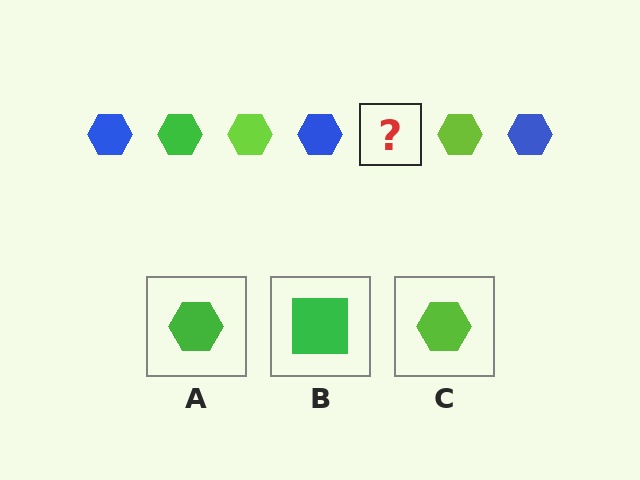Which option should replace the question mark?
Option A.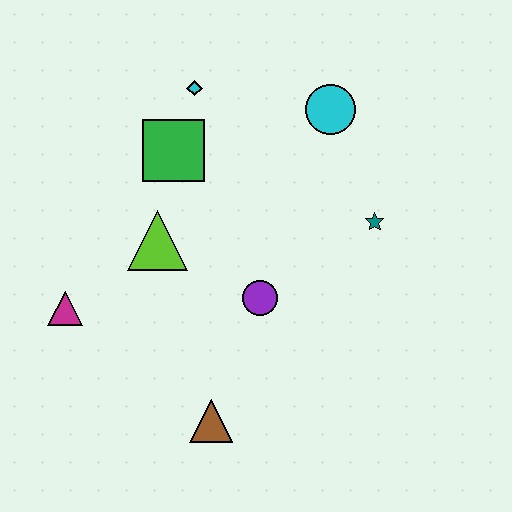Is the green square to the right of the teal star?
No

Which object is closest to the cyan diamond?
The green square is closest to the cyan diamond.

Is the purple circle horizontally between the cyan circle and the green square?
Yes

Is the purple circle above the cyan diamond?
No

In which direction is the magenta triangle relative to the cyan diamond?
The magenta triangle is below the cyan diamond.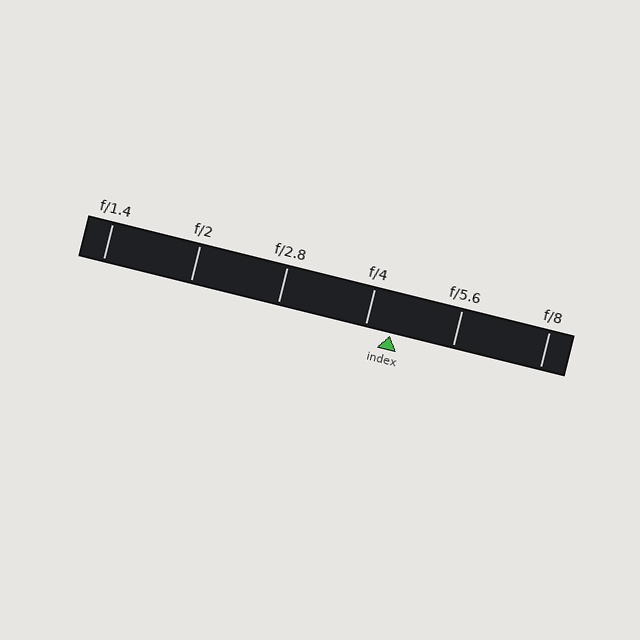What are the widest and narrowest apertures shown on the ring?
The widest aperture shown is f/1.4 and the narrowest is f/8.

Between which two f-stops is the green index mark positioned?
The index mark is between f/4 and f/5.6.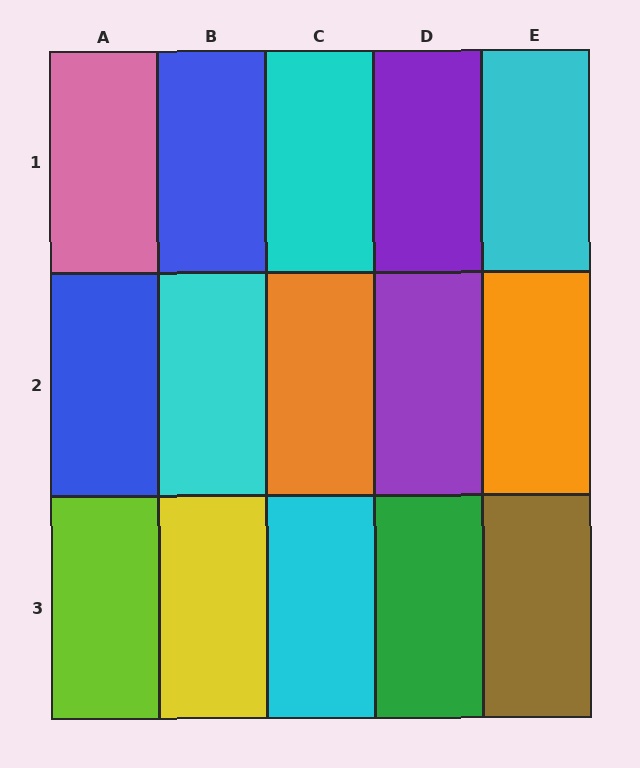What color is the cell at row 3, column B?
Yellow.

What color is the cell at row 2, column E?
Orange.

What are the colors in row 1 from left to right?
Pink, blue, cyan, purple, cyan.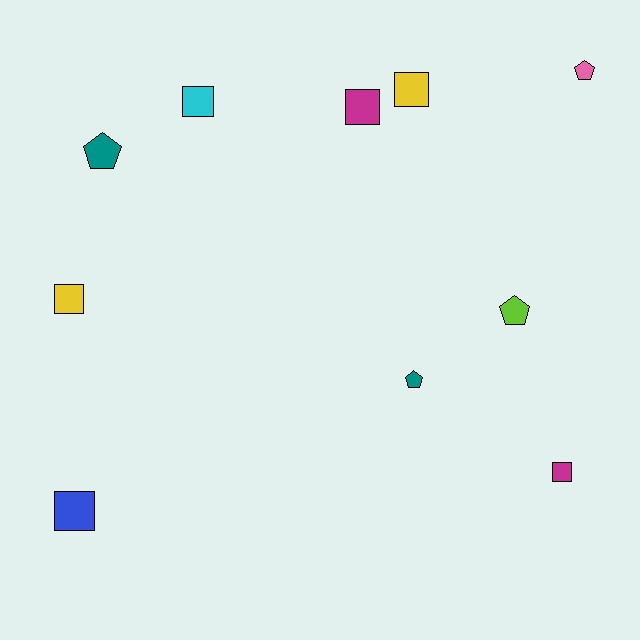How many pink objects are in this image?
There is 1 pink object.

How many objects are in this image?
There are 10 objects.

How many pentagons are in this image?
There are 4 pentagons.